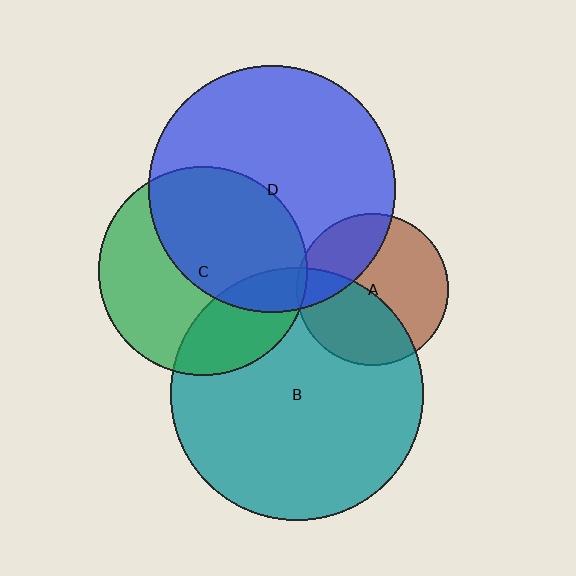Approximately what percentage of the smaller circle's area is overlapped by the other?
Approximately 25%.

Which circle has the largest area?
Circle B (teal).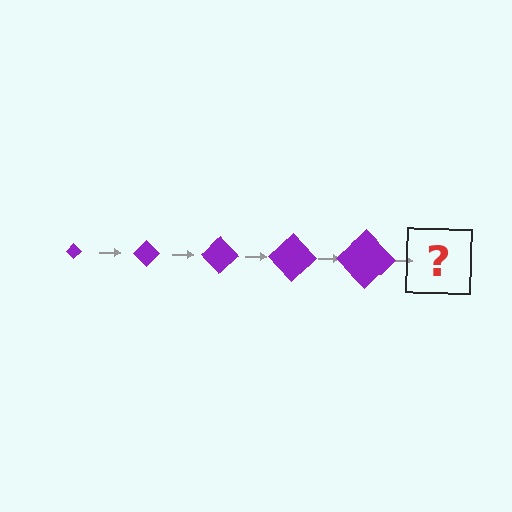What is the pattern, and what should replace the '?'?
The pattern is that the diamond gets progressively larger each step. The '?' should be a purple diamond, larger than the previous one.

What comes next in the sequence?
The next element should be a purple diamond, larger than the previous one.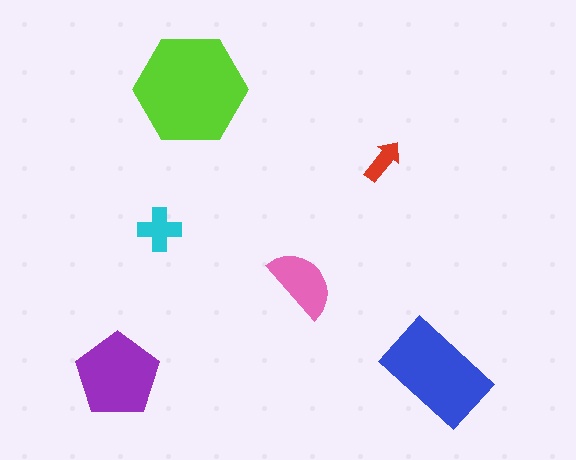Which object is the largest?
The lime hexagon.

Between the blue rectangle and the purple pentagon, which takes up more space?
The blue rectangle.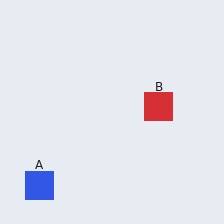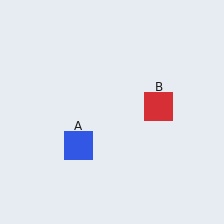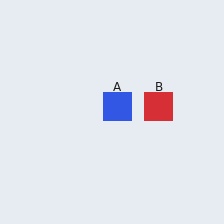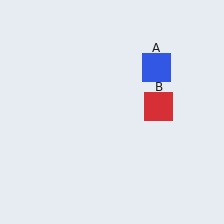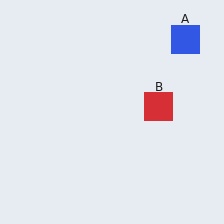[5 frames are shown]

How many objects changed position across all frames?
1 object changed position: blue square (object A).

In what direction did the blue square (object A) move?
The blue square (object A) moved up and to the right.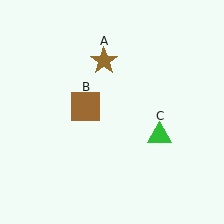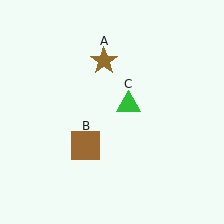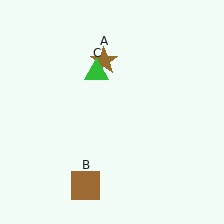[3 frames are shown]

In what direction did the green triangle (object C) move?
The green triangle (object C) moved up and to the left.